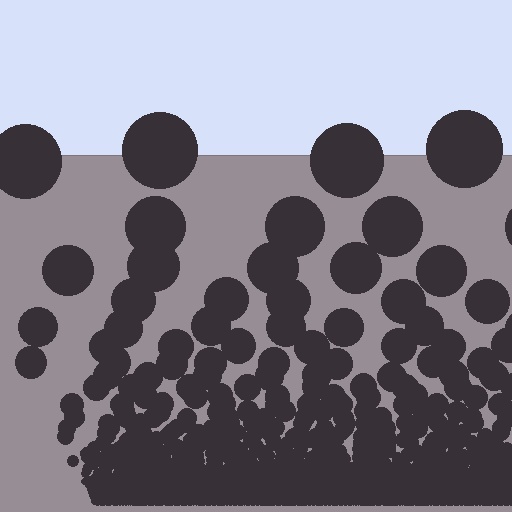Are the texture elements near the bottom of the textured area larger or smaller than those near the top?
Smaller. The gradient is inverted — elements near the bottom are smaller and denser.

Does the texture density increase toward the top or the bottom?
Density increases toward the bottom.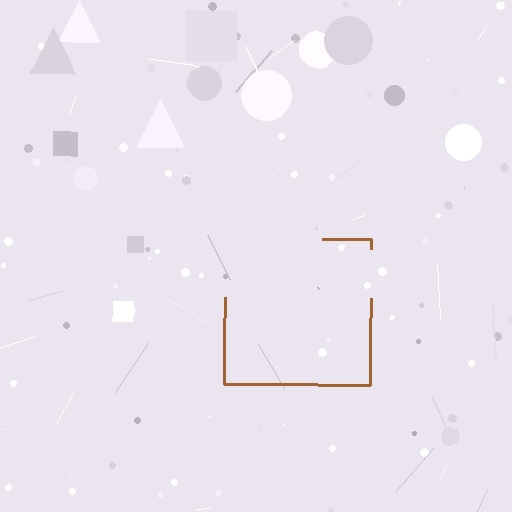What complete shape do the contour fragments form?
The contour fragments form a square.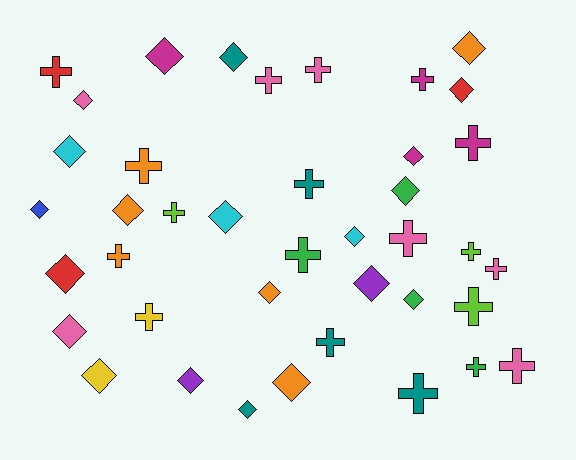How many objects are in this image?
There are 40 objects.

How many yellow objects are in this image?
There are 2 yellow objects.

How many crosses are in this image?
There are 19 crosses.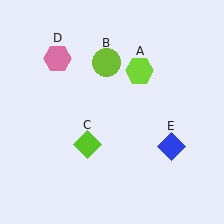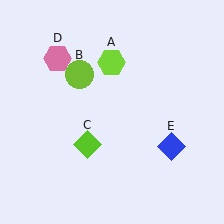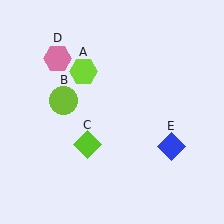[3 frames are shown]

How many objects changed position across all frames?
2 objects changed position: lime hexagon (object A), lime circle (object B).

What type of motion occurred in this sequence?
The lime hexagon (object A), lime circle (object B) rotated counterclockwise around the center of the scene.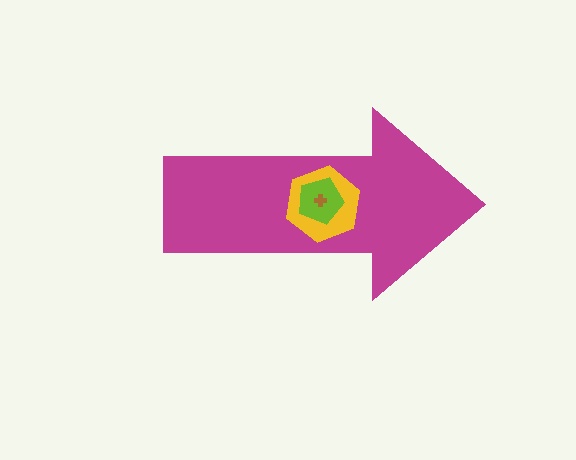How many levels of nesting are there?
4.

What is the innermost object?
The brown cross.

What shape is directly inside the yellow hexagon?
The lime pentagon.